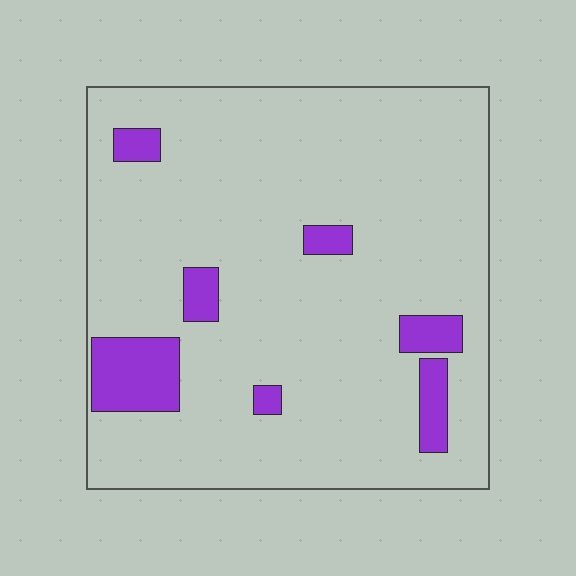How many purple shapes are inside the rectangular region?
7.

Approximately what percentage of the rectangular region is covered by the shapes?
Approximately 10%.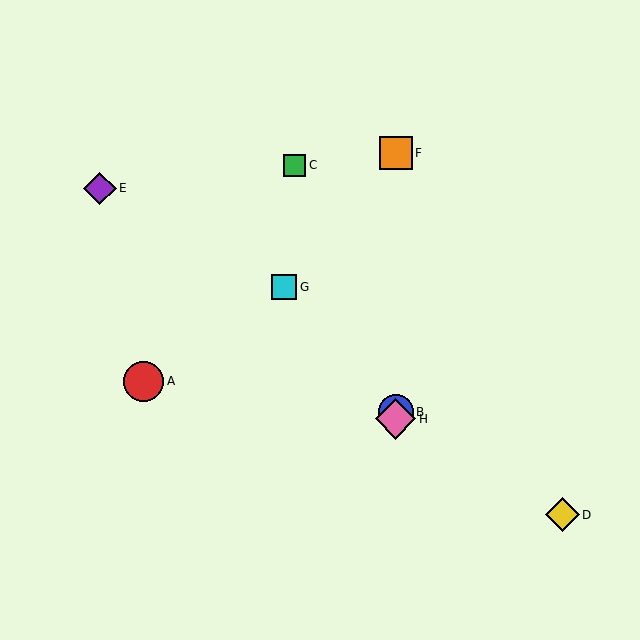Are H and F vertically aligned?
Yes, both are at x≈396.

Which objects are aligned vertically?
Objects B, F, H are aligned vertically.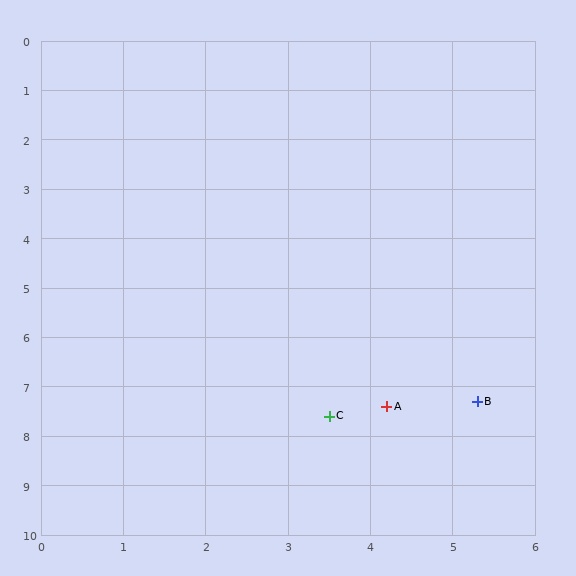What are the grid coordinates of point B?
Point B is at approximately (5.3, 7.3).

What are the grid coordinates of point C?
Point C is at approximately (3.5, 7.6).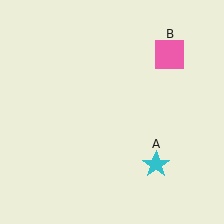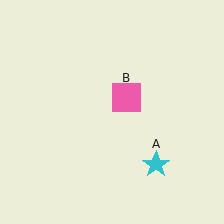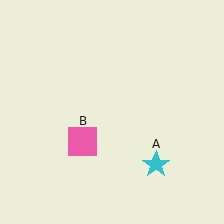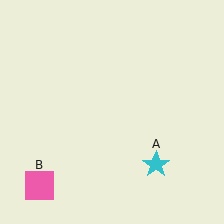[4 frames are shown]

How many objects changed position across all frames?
1 object changed position: pink square (object B).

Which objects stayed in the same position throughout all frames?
Cyan star (object A) remained stationary.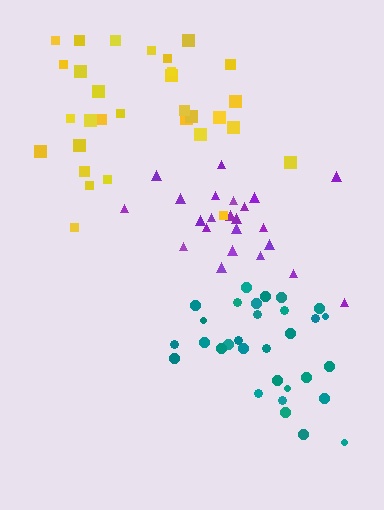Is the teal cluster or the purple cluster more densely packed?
Purple.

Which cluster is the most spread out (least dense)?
Yellow.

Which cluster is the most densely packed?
Purple.